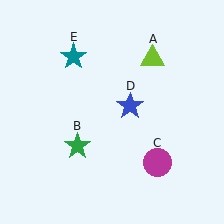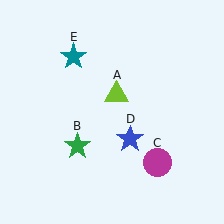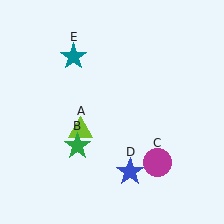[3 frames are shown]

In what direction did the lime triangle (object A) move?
The lime triangle (object A) moved down and to the left.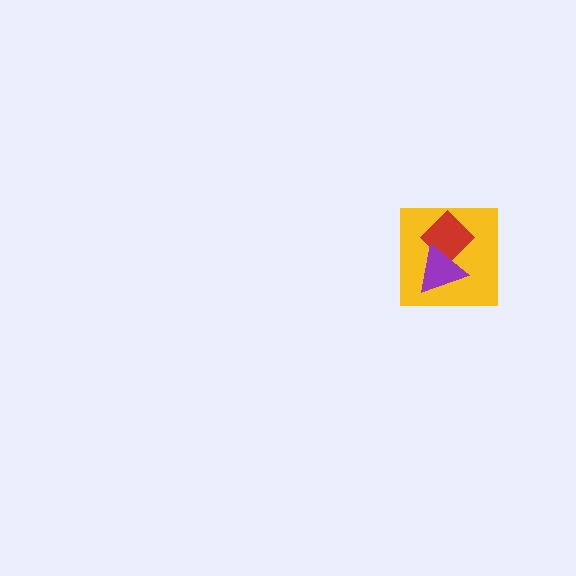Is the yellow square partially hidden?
Yes, it is partially covered by another shape.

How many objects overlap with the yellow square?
2 objects overlap with the yellow square.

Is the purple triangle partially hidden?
No, no other shape covers it.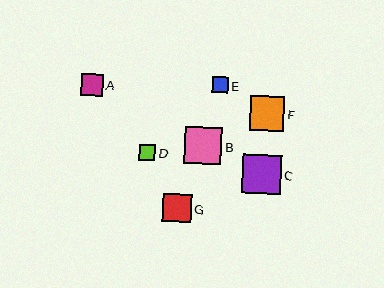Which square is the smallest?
Square E is the smallest with a size of approximately 16 pixels.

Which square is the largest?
Square C is the largest with a size of approximately 39 pixels.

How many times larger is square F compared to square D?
Square F is approximately 2.1 times the size of square D.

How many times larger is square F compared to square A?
Square F is approximately 1.6 times the size of square A.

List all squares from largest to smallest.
From largest to smallest: C, B, F, G, A, D, E.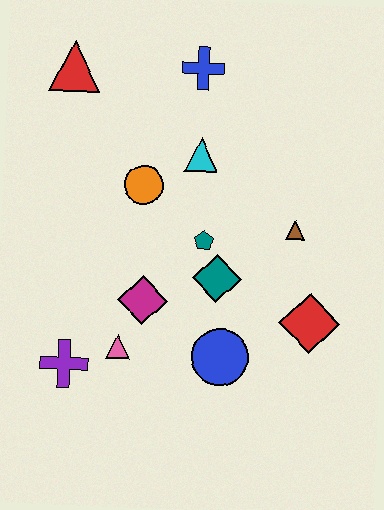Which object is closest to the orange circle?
The cyan triangle is closest to the orange circle.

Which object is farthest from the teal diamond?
The red triangle is farthest from the teal diamond.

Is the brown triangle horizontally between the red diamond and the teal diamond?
Yes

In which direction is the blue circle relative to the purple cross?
The blue circle is to the right of the purple cross.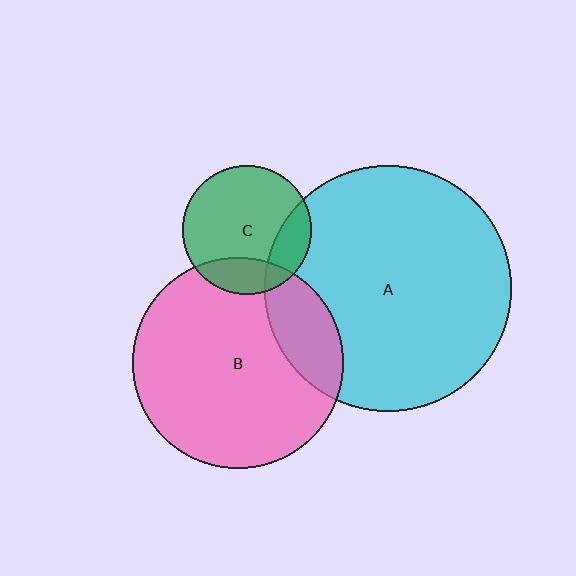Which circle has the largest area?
Circle A (cyan).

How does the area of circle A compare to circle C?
Approximately 3.7 times.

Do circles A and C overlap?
Yes.